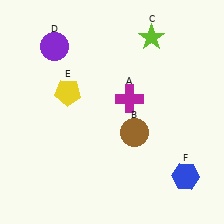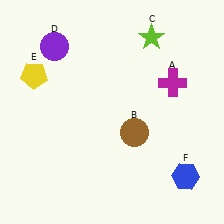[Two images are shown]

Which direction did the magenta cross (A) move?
The magenta cross (A) moved right.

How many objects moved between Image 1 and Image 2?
2 objects moved between the two images.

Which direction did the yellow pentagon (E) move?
The yellow pentagon (E) moved left.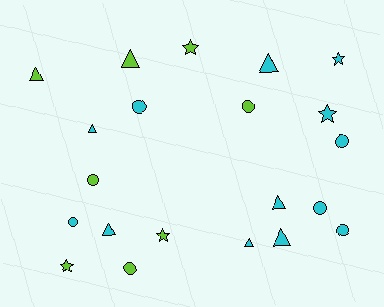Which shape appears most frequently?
Circle, with 8 objects.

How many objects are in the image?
There are 21 objects.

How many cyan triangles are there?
There are 6 cyan triangles.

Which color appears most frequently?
Cyan, with 13 objects.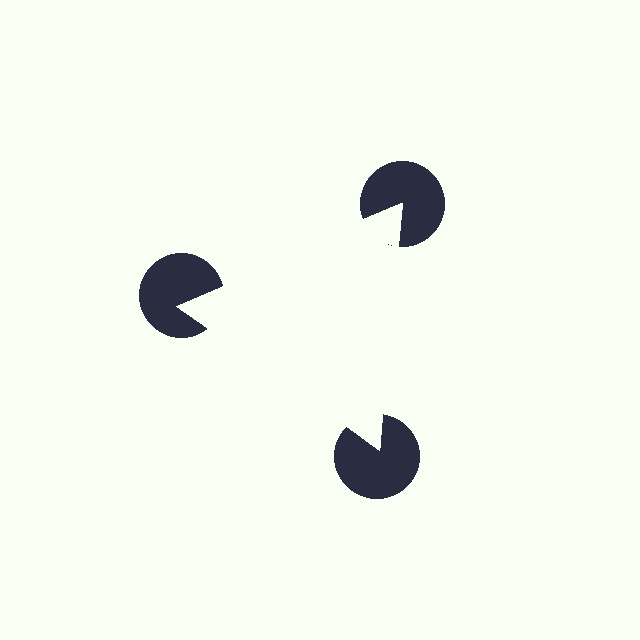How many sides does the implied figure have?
3 sides.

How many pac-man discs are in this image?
There are 3 — one at each vertex of the illusory triangle.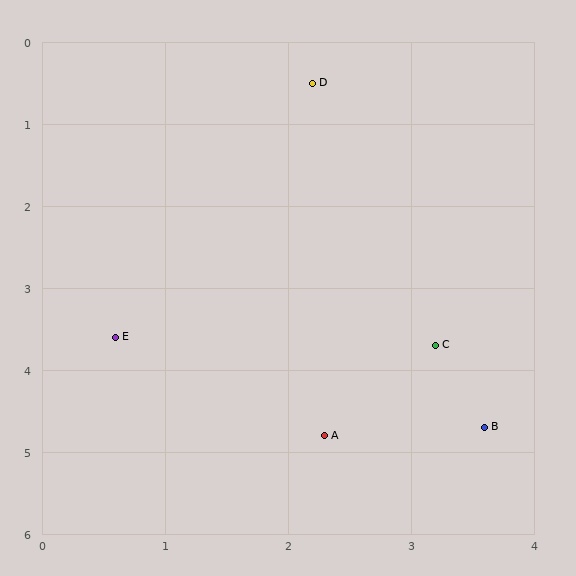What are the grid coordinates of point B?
Point B is at approximately (3.6, 4.7).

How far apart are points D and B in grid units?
Points D and B are about 4.4 grid units apart.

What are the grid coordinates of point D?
Point D is at approximately (2.2, 0.5).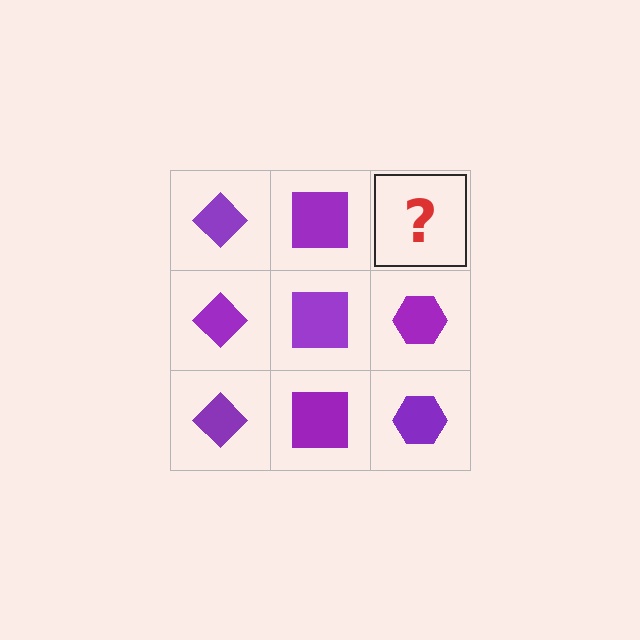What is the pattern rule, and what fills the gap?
The rule is that each column has a consistent shape. The gap should be filled with a purple hexagon.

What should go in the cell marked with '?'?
The missing cell should contain a purple hexagon.